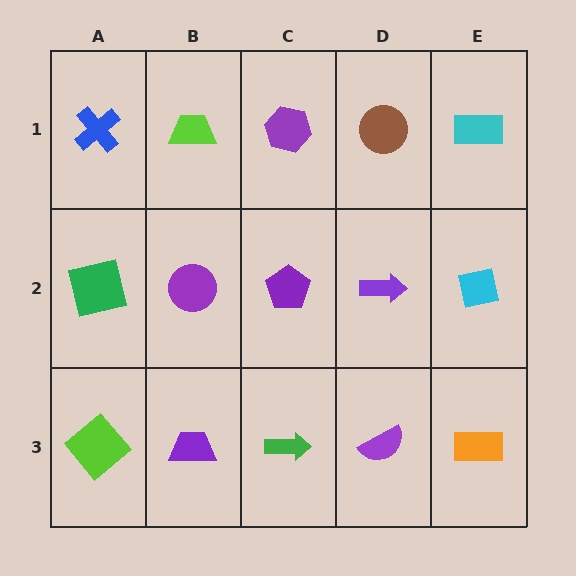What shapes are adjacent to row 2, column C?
A purple hexagon (row 1, column C), a green arrow (row 3, column C), a purple circle (row 2, column B), a purple arrow (row 2, column D).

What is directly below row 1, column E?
A cyan square.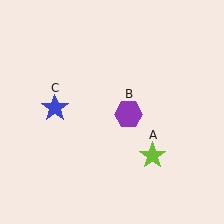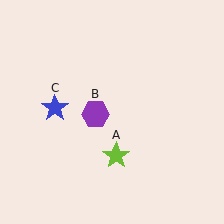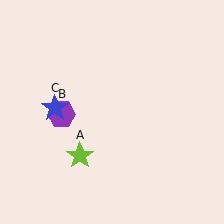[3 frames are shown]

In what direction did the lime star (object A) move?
The lime star (object A) moved left.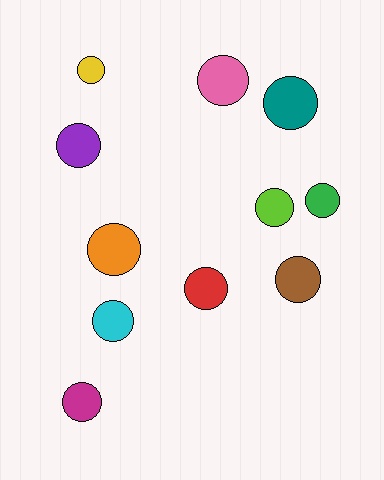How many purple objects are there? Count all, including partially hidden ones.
There is 1 purple object.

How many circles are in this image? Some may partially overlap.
There are 11 circles.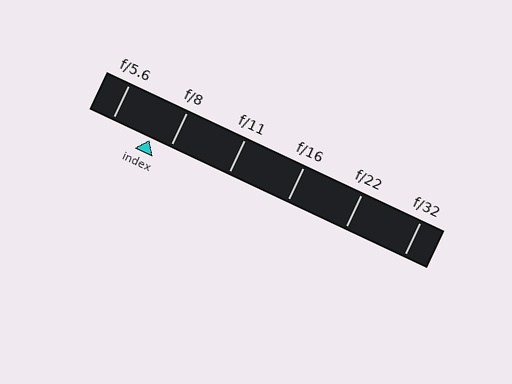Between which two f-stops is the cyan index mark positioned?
The index mark is between f/5.6 and f/8.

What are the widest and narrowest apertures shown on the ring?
The widest aperture shown is f/5.6 and the narrowest is f/32.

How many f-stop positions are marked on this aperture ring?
There are 6 f-stop positions marked.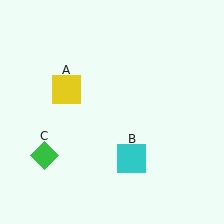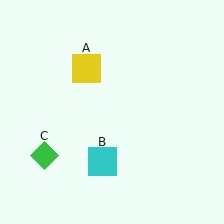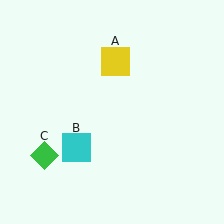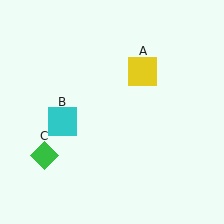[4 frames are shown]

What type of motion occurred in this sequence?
The yellow square (object A), cyan square (object B) rotated clockwise around the center of the scene.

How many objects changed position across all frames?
2 objects changed position: yellow square (object A), cyan square (object B).